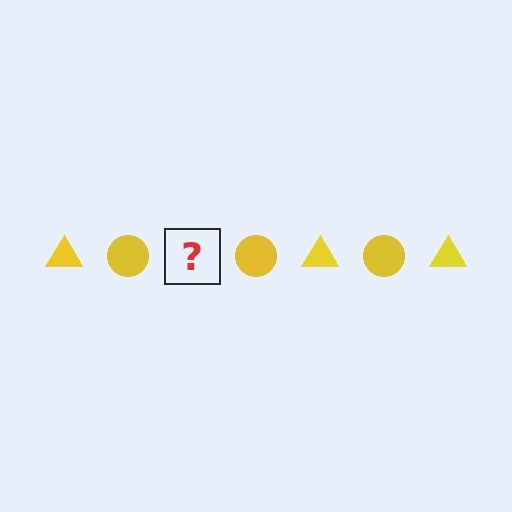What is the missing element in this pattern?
The missing element is a yellow triangle.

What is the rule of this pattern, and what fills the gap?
The rule is that the pattern cycles through triangle, circle shapes in yellow. The gap should be filled with a yellow triangle.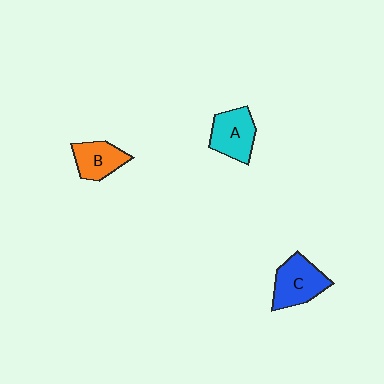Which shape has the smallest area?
Shape B (orange).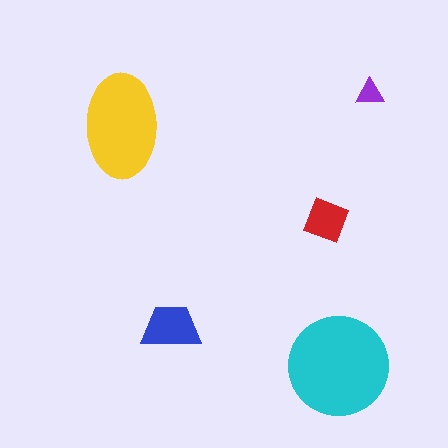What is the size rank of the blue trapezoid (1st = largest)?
3rd.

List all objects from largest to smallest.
The cyan circle, the yellow ellipse, the blue trapezoid, the red square, the purple triangle.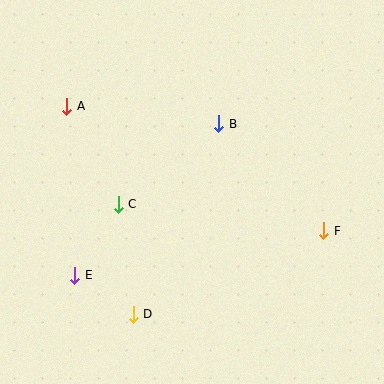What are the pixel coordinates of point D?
Point D is at (133, 314).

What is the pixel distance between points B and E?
The distance between B and E is 209 pixels.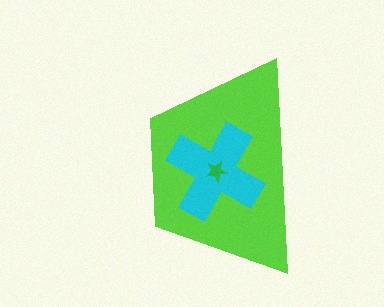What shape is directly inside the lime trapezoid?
The cyan cross.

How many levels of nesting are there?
3.